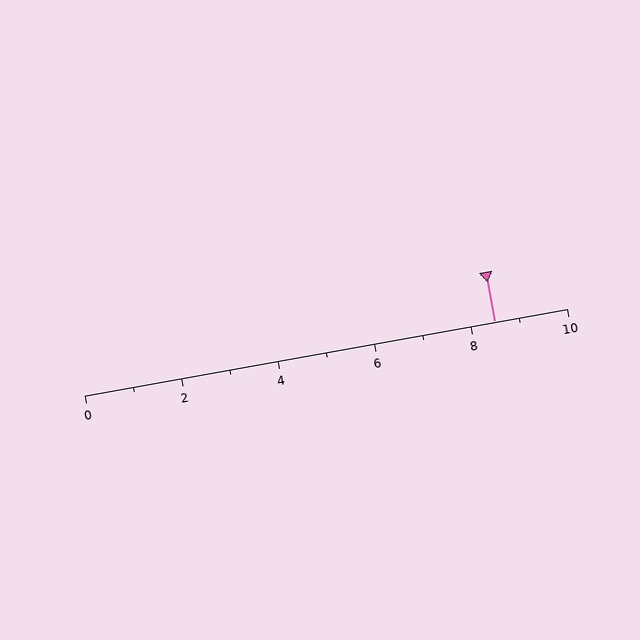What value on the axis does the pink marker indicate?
The marker indicates approximately 8.5.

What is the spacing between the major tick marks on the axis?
The major ticks are spaced 2 apart.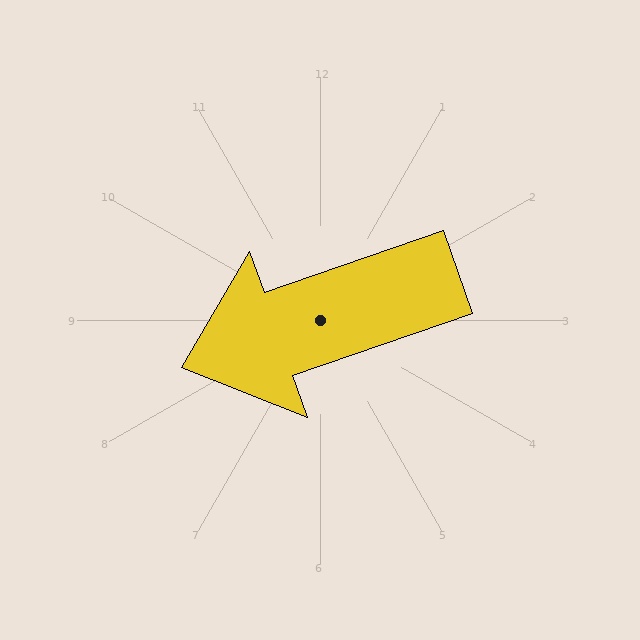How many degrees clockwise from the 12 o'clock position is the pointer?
Approximately 251 degrees.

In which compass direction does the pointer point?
West.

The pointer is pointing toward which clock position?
Roughly 8 o'clock.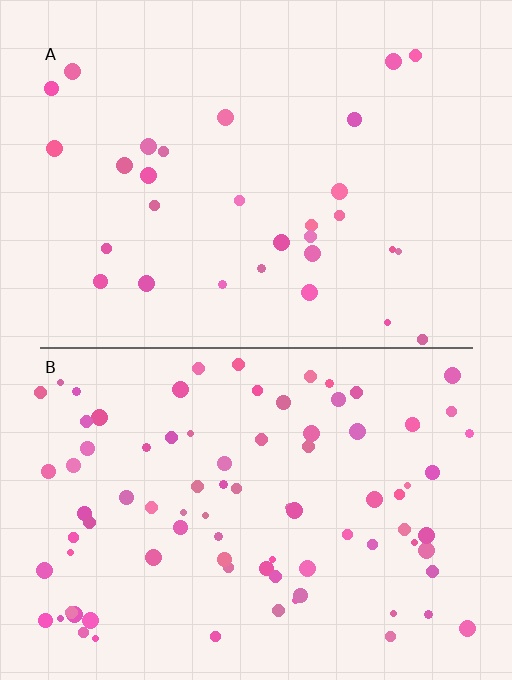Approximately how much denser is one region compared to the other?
Approximately 2.9× — region B over region A.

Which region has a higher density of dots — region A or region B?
B (the bottom).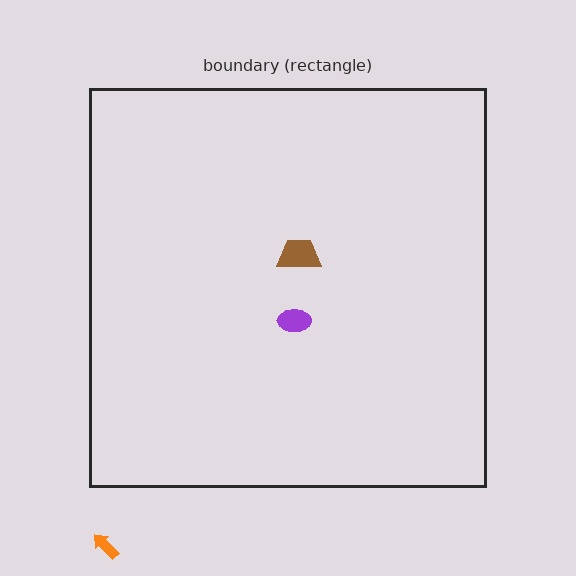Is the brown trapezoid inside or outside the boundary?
Inside.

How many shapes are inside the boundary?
2 inside, 1 outside.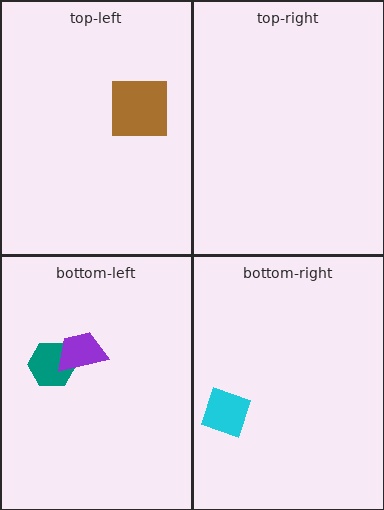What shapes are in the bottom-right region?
The cyan diamond.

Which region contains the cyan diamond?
The bottom-right region.